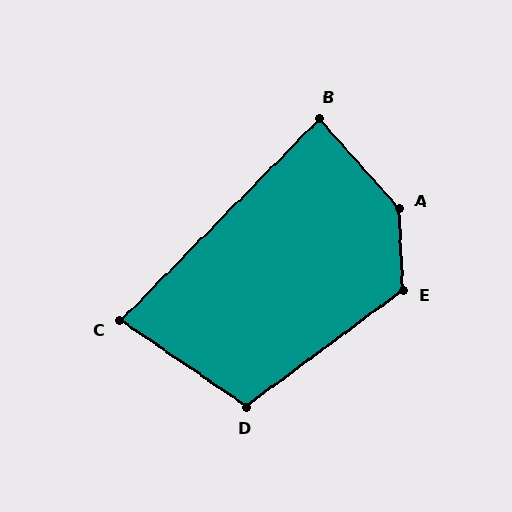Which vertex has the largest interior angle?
A, at approximately 141 degrees.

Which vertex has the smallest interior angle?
C, at approximately 80 degrees.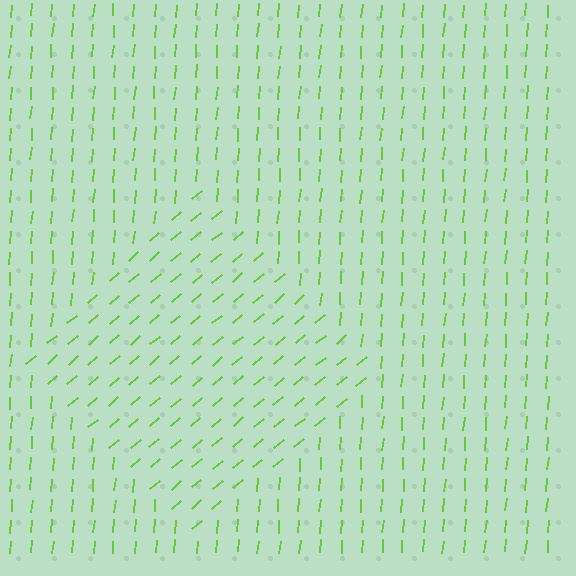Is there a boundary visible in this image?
Yes, there is a texture boundary formed by a change in line orientation.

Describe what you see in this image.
The image is filled with small lime line segments. A diamond region in the image has lines oriented differently from the surrounding lines, creating a visible texture boundary.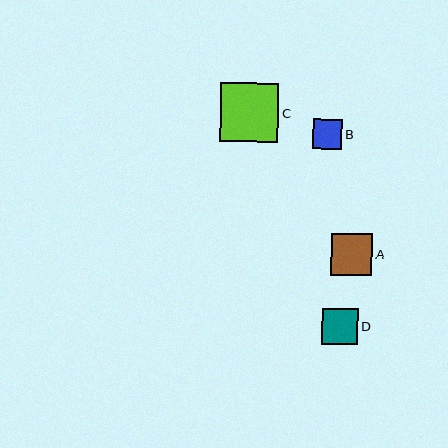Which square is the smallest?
Square B is the smallest with a size of approximately 30 pixels.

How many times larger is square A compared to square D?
Square A is approximately 1.1 times the size of square D.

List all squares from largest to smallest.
From largest to smallest: C, A, D, B.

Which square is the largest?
Square C is the largest with a size of approximately 58 pixels.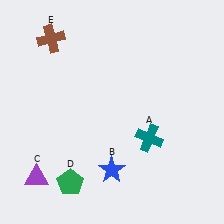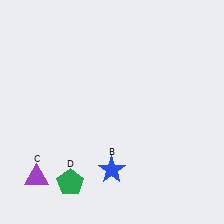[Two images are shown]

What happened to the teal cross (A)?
The teal cross (A) was removed in Image 2. It was in the bottom-right area of Image 1.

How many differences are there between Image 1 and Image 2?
There are 2 differences between the two images.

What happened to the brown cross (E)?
The brown cross (E) was removed in Image 2. It was in the top-left area of Image 1.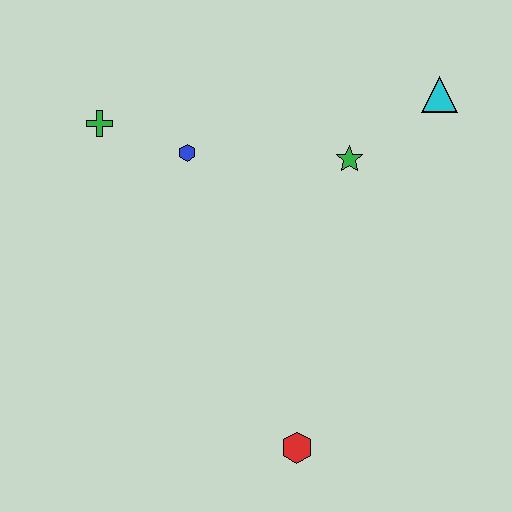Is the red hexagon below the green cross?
Yes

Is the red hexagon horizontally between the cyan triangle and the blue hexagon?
Yes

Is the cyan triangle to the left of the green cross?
No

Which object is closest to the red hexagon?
The green star is closest to the red hexagon.